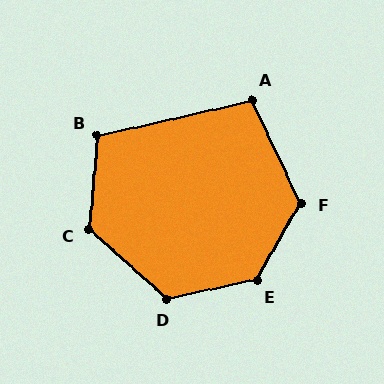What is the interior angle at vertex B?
Approximately 108 degrees (obtuse).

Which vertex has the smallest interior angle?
A, at approximately 102 degrees.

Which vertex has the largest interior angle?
E, at approximately 131 degrees.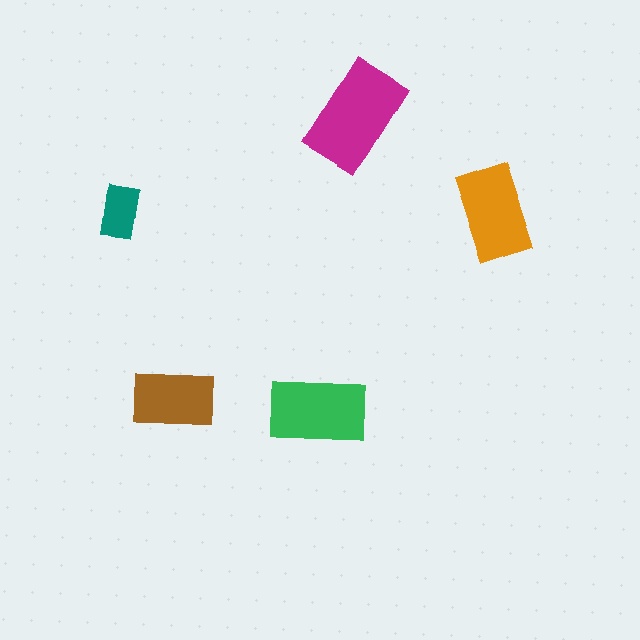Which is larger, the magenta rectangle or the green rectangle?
The magenta one.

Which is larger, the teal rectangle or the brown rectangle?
The brown one.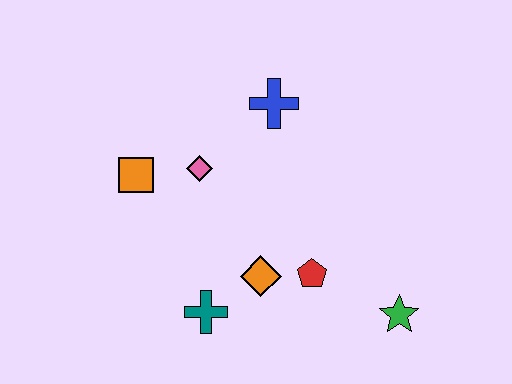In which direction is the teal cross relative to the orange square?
The teal cross is below the orange square.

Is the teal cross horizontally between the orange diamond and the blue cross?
No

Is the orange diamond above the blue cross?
No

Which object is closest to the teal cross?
The orange diamond is closest to the teal cross.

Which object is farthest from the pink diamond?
The green star is farthest from the pink diamond.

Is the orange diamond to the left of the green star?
Yes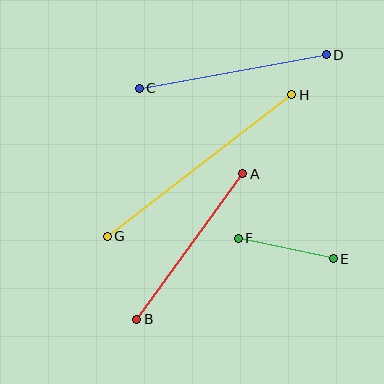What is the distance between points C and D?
The distance is approximately 190 pixels.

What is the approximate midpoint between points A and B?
The midpoint is at approximately (190, 246) pixels.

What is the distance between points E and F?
The distance is approximately 97 pixels.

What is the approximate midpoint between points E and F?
The midpoint is at approximately (286, 248) pixels.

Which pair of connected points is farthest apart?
Points G and H are farthest apart.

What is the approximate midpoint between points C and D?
The midpoint is at approximately (233, 71) pixels.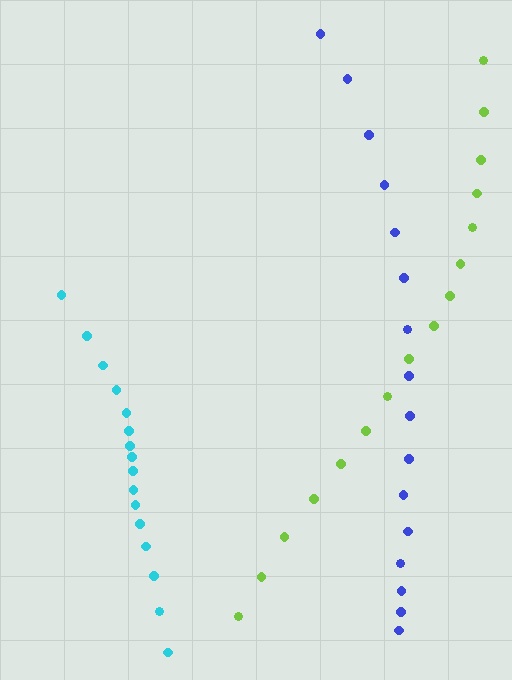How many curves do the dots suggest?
There are 3 distinct paths.